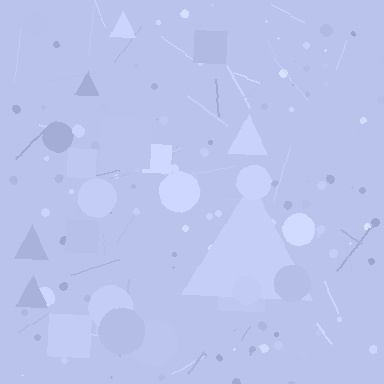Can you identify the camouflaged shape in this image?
The camouflaged shape is a triangle.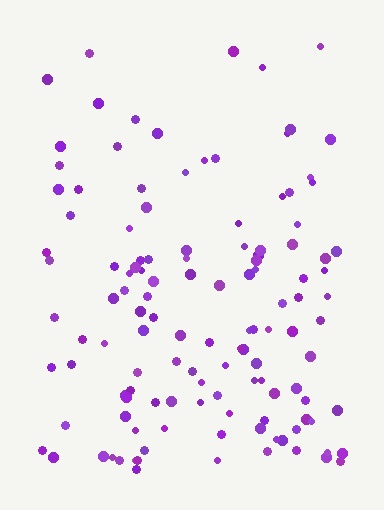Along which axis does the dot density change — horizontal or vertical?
Vertical.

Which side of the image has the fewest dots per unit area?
The top.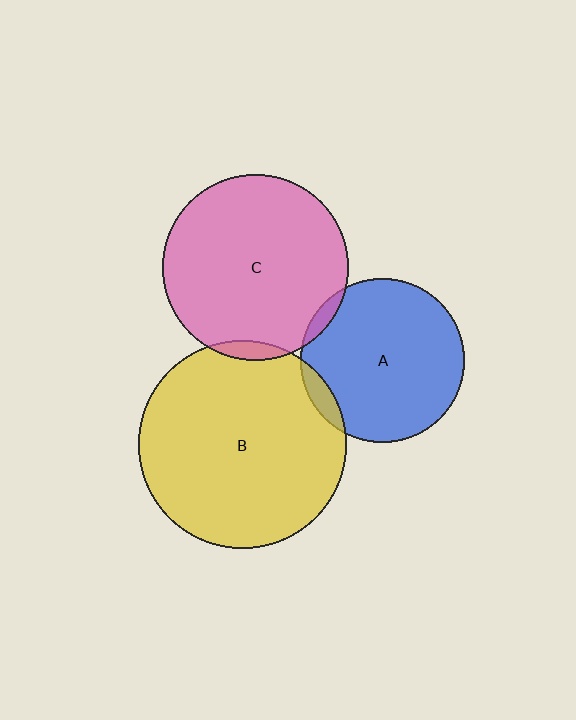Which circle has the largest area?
Circle B (yellow).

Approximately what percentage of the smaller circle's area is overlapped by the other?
Approximately 5%.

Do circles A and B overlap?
Yes.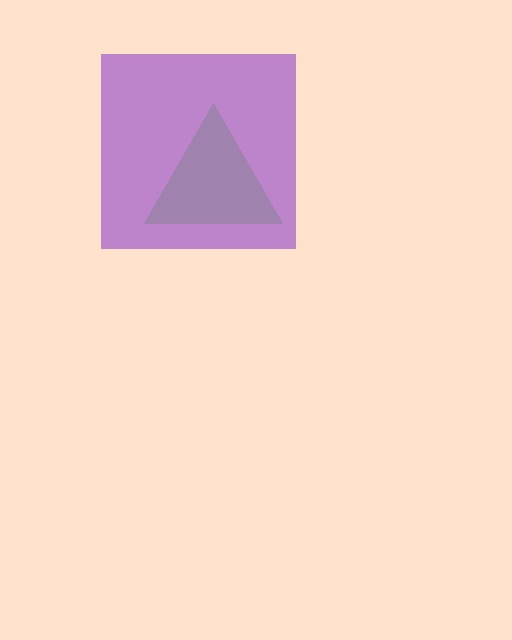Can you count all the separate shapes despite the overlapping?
Yes, there are 2 separate shapes.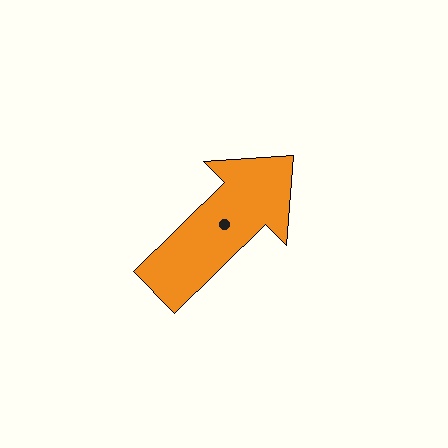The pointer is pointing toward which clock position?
Roughly 2 o'clock.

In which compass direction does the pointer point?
Northeast.